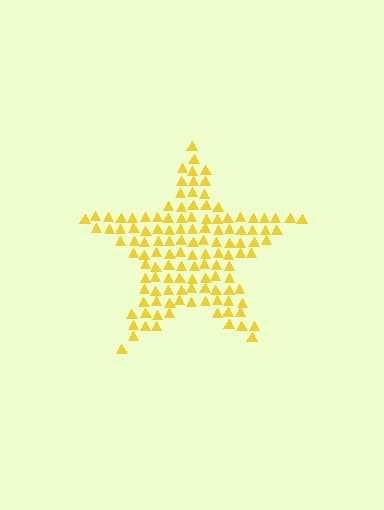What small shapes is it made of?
It is made of small triangles.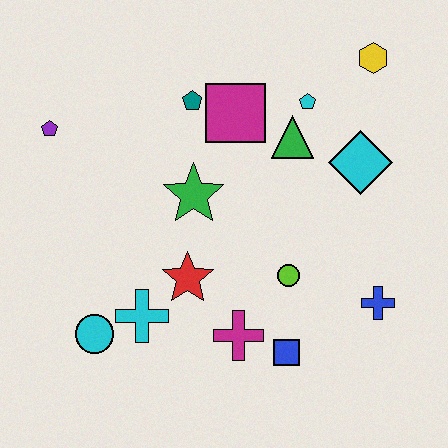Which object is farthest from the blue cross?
The purple pentagon is farthest from the blue cross.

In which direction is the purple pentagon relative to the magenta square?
The purple pentagon is to the left of the magenta square.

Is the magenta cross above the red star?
No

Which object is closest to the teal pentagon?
The magenta square is closest to the teal pentagon.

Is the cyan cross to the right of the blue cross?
No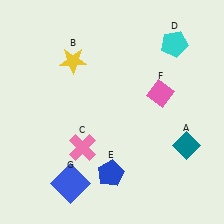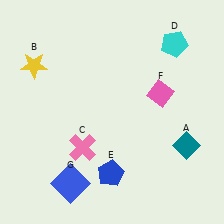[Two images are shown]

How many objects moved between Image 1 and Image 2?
1 object moved between the two images.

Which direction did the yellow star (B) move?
The yellow star (B) moved left.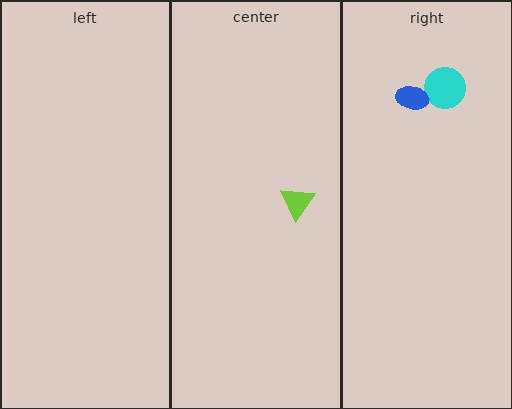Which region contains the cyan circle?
The right region.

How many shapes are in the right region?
2.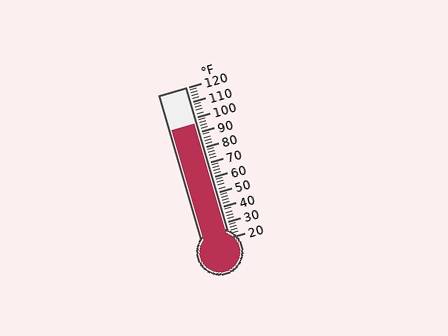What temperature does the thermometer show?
The thermometer shows approximately 96°F.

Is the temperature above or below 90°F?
The temperature is above 90°F.